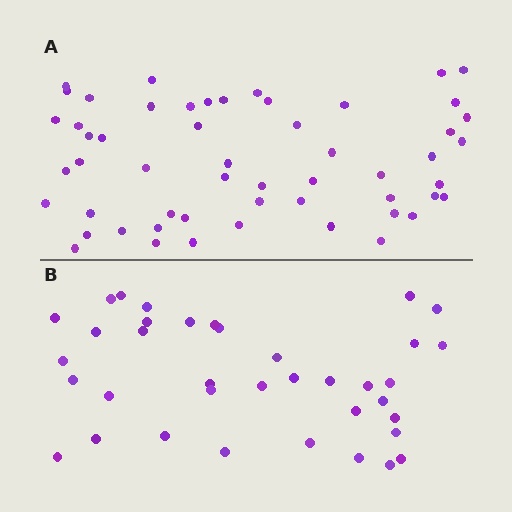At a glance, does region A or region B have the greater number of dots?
Region A (the top region) has more dots.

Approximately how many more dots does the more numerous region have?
Region A has approximately 15 more dots than region B.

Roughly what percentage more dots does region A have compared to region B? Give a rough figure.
About 45% more.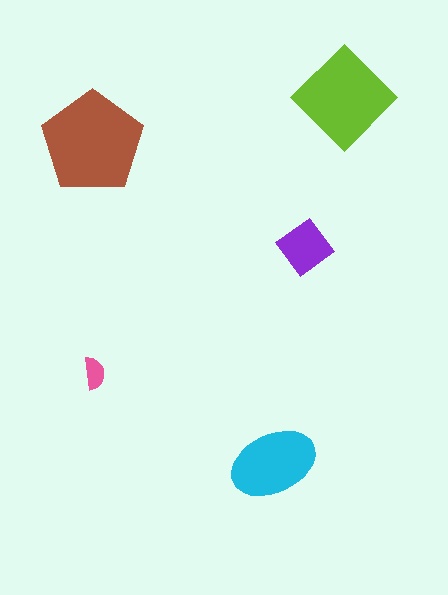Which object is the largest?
The brown pentagon.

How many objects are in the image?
There are 5 objects in the image.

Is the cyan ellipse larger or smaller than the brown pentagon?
Smaller.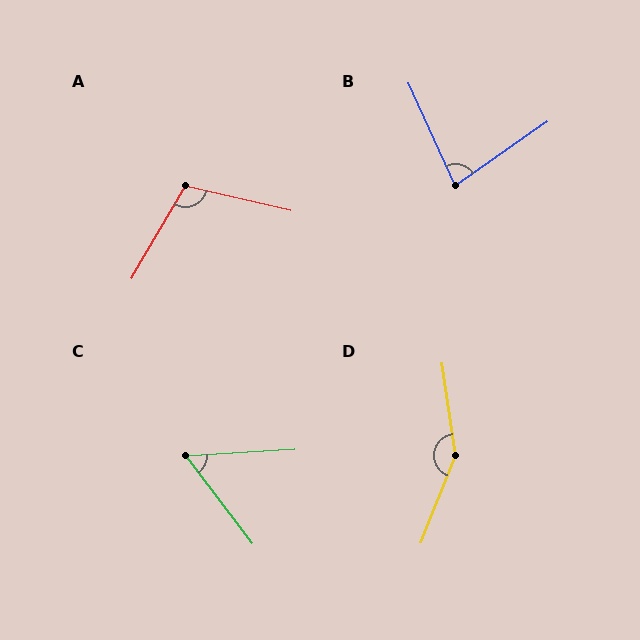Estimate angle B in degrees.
Approximately 79 degrees.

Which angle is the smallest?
C, at approximately 56 degrees.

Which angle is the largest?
D, at approximately 150 degrees.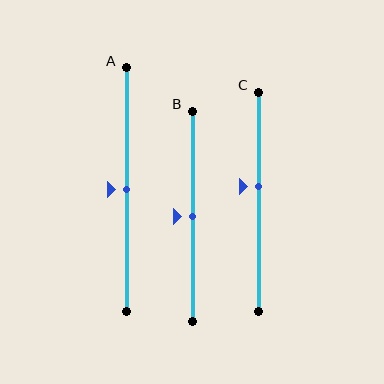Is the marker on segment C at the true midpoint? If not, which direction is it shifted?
No, the marker on segment C is shifted upward by about 7% of the segment length.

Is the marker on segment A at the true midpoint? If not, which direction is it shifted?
Yes, the marker on segment A is at the true midpoint.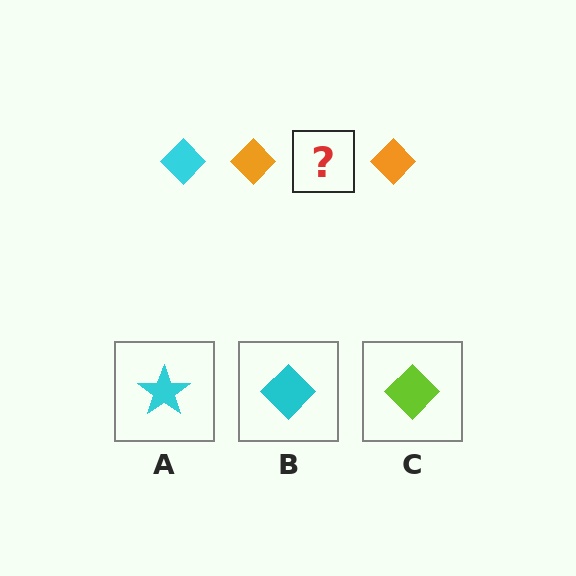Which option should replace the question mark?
Option B.